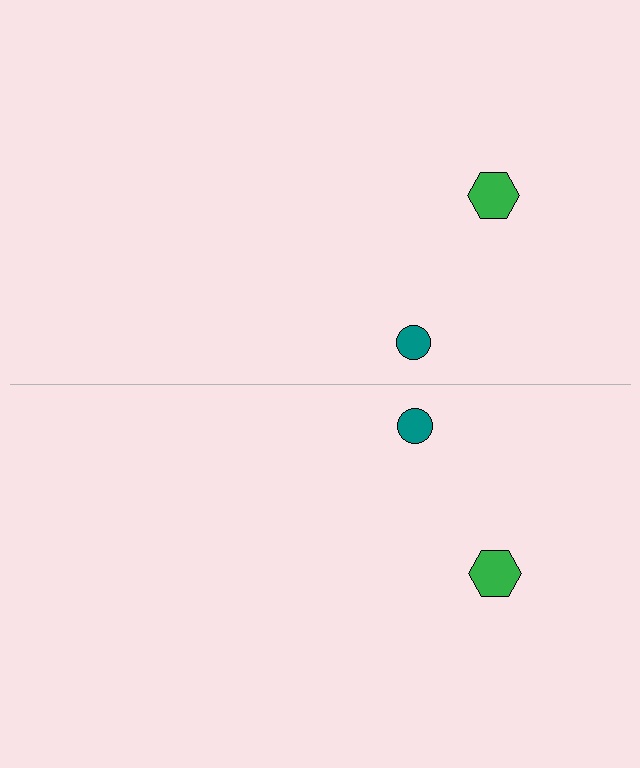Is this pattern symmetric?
Yes, this pattern has bilateral (reflection) symmetry.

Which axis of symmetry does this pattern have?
The pattern has a horizontal axis of symmetry running through the center of the image.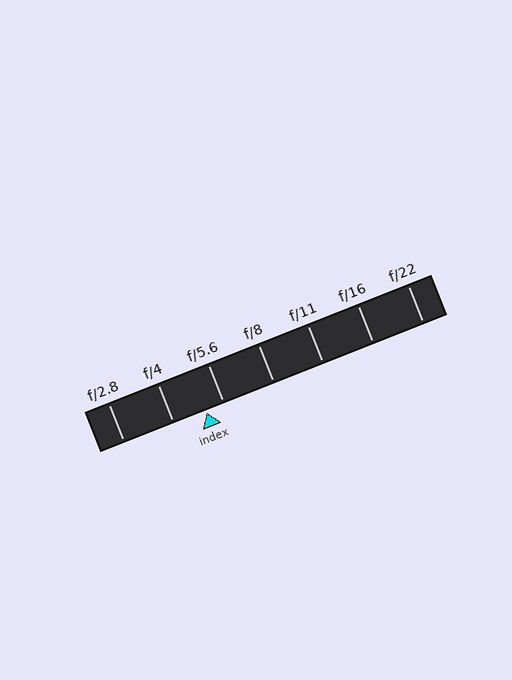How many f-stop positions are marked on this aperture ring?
There are 7 f-stop positions marked.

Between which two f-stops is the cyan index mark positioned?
The index mark is between f/4 and f/5.6.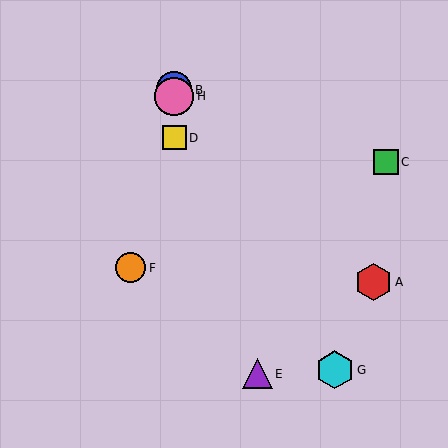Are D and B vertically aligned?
Yes, both are at x≈174.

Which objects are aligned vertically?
Objects B, D, H are aligned vertically.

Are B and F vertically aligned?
No, B is at x≈174 and F is at x≈131.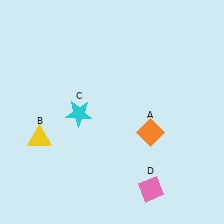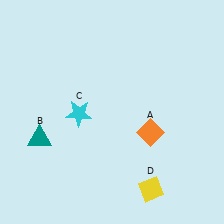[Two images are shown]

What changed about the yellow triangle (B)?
In Image 1, B is yellow. In Image 2, it changed to teal.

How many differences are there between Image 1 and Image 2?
There are 2 differences between the two images.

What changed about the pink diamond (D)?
In Image 1, D is pink. In Image 2, it changed to yellow.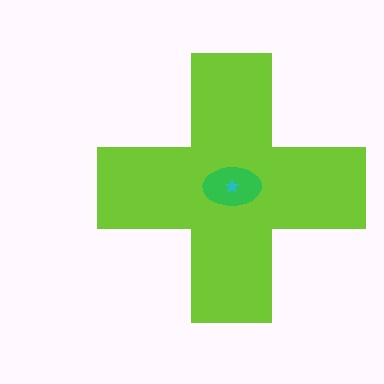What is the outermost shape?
The lime cross.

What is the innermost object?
The cyan star.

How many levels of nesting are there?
3.